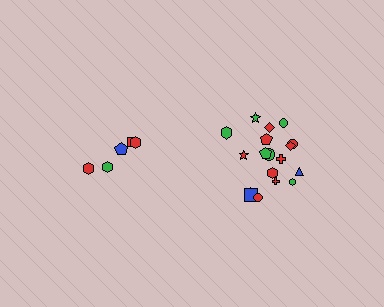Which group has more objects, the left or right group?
The right group.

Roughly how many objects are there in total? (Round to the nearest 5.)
Roughly 25 objects in total.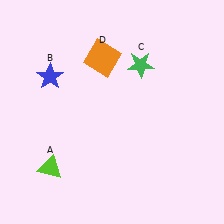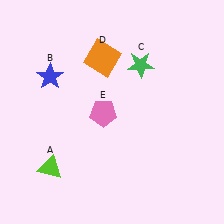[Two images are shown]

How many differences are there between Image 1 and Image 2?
There is 1 difference between the two images.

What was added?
A pink pentagon (E) was added in Image 2.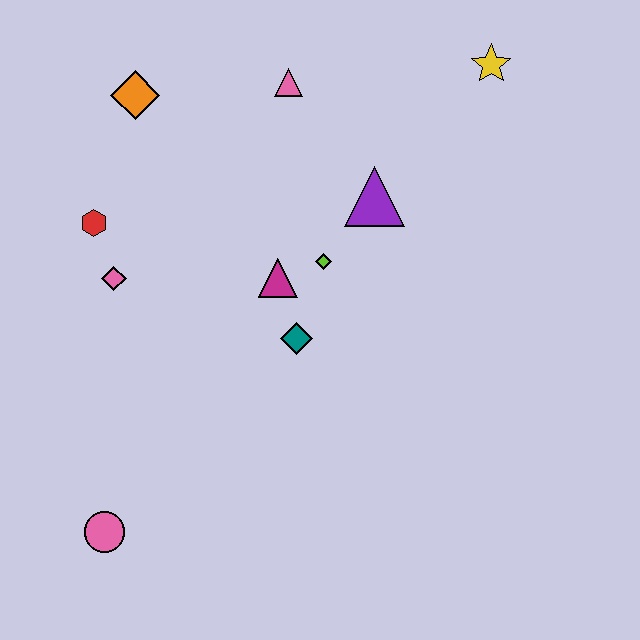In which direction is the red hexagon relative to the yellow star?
The red hexagon is to the left of the yellow star.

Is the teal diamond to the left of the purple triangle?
Yes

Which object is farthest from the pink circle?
The yellow star is farthest from the pink circle.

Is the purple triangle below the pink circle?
No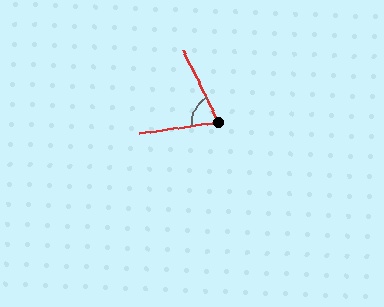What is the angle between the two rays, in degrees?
Approximately 72 degrees.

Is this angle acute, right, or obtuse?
It is acute.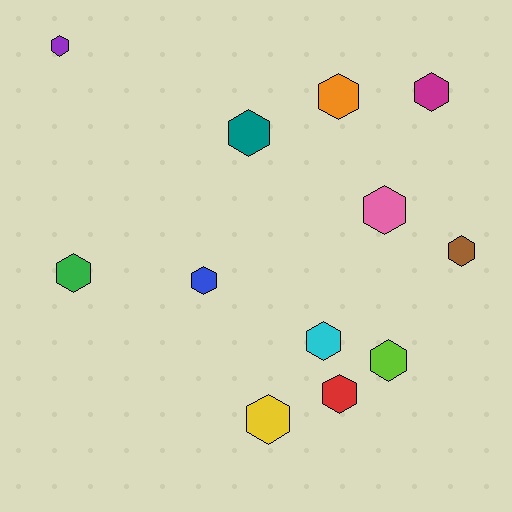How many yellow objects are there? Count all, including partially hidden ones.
There is 1 yellow object.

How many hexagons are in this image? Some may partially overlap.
There are 12 hexagons.